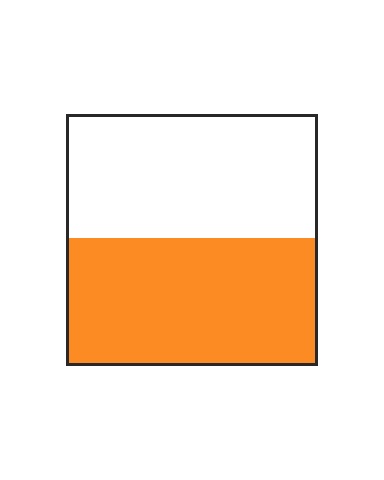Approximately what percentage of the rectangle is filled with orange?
Approximately 50%.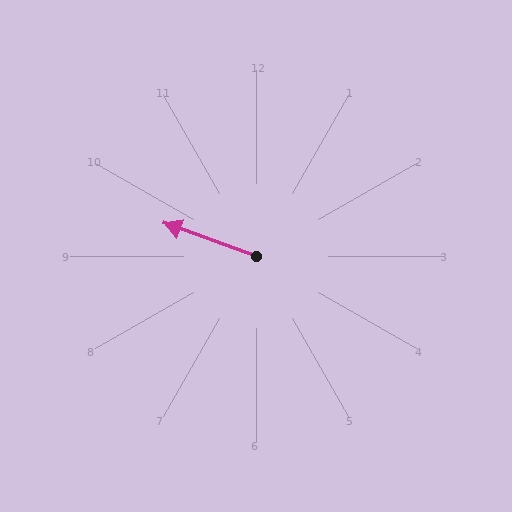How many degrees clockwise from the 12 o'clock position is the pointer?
Approximately 290 degrees.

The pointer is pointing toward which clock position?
Roughly 10 o'clock.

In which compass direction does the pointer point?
West.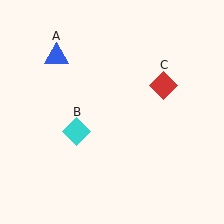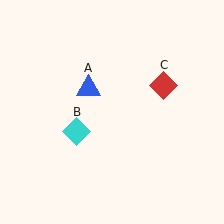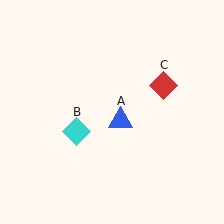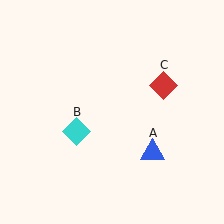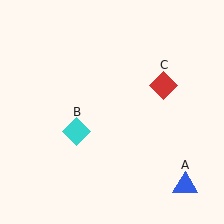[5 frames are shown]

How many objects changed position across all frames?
1 object changed position: blue triangle (object A).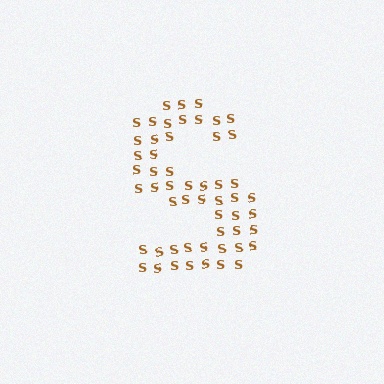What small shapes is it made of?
It is made of small letter S's.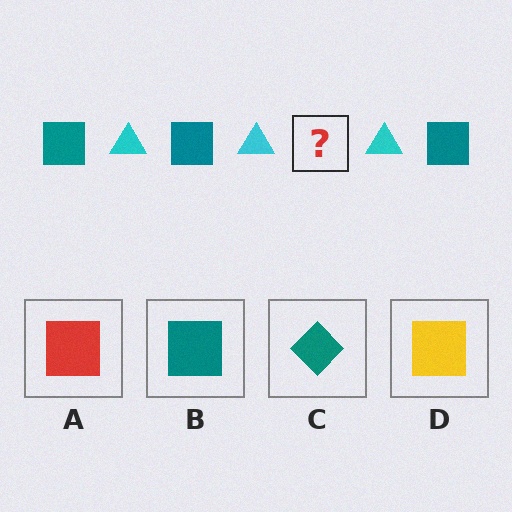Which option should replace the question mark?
Option B.